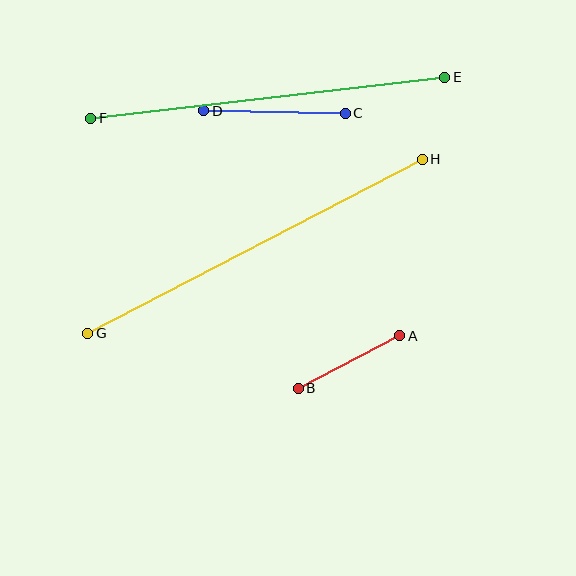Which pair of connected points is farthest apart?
Points G and H are farthest apart.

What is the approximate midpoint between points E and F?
The midpoint is at approximately (268, 98) pixels.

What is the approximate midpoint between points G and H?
The midpoint is at approximately (255, 246) pixels.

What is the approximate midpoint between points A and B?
The midpoint is at approximately (349, 362) pixels.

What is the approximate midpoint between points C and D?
The midpoint is at approximately (275, 112) pixels.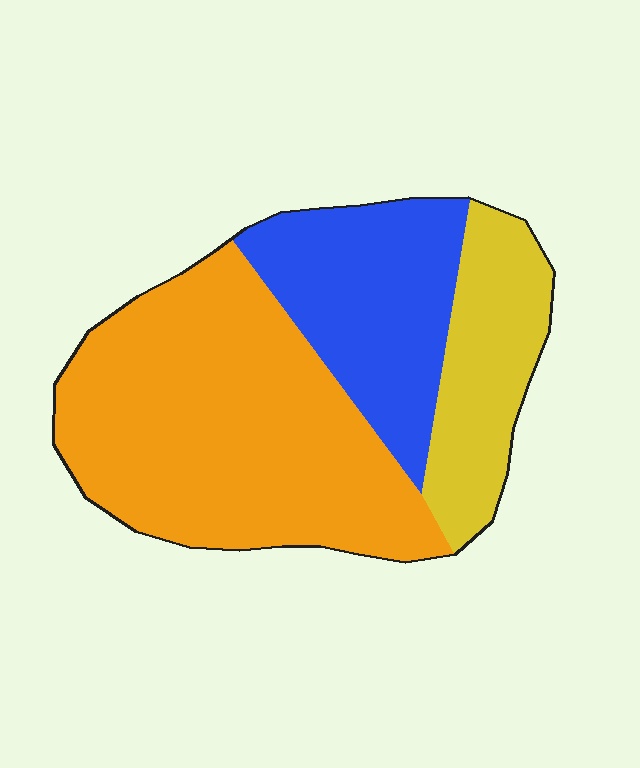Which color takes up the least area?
Yellow, at roughly 20%.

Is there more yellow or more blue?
Blue.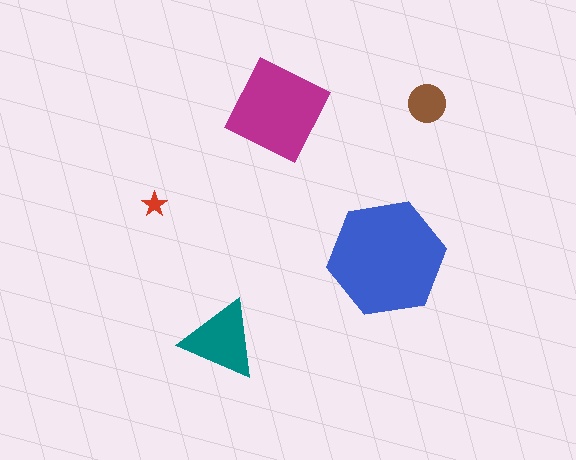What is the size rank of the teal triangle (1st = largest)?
3rd.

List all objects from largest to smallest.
The blue hexagon, the magenta square, the teal triangle, the brown circle, the red star.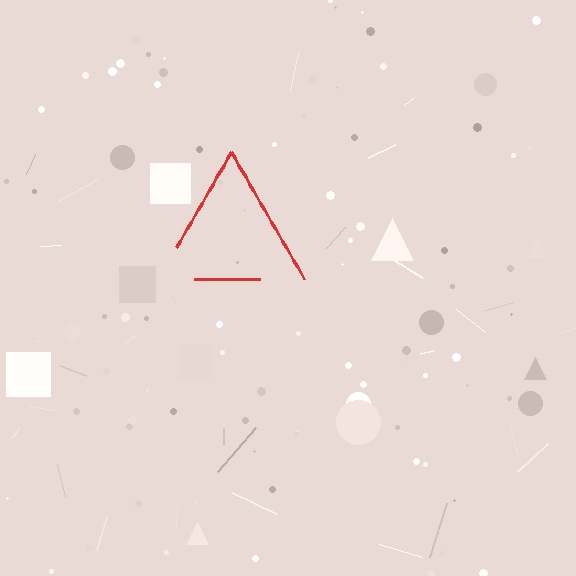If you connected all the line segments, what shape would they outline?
They would outline a triangle.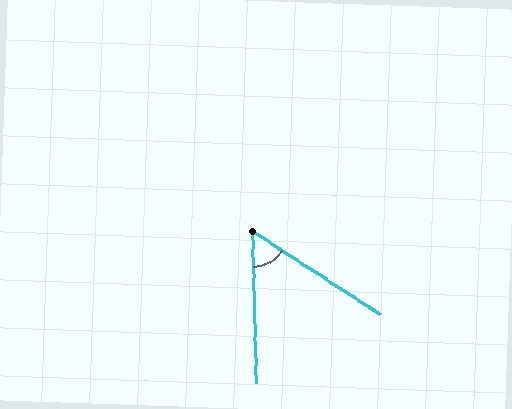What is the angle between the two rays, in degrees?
Approximately 56 degrees.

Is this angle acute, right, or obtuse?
It is acute.